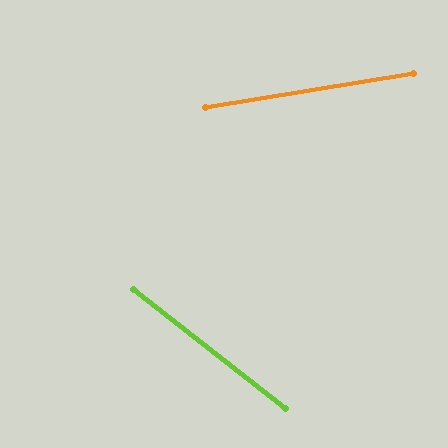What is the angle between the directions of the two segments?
Approximately 47 degrees.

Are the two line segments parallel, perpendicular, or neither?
Neither parallel nor perpendicular — they differ by about 47°.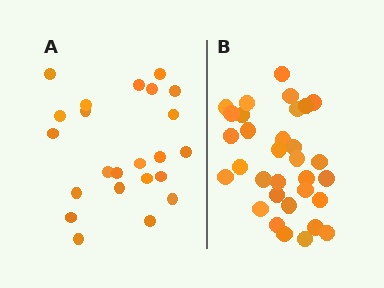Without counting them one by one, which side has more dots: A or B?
Region B (the right region) has more dots.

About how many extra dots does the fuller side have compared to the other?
Region B has roughly 8 or so more dots than region A.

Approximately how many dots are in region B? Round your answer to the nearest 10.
About 30 dots. (The exact count is 32, which rounds to 30.)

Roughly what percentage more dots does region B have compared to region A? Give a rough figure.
About 40% more.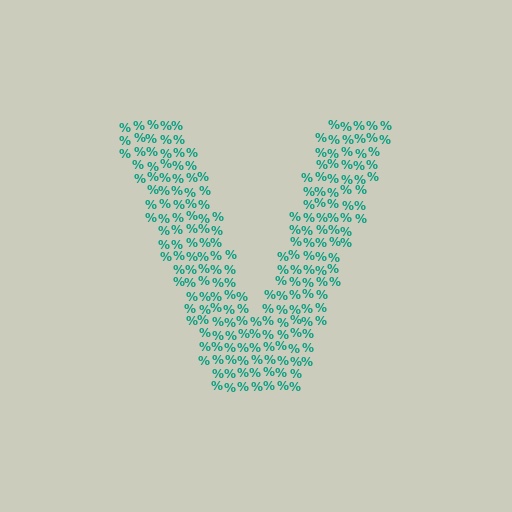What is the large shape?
The large shape is the letter V.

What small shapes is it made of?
It is made of small percent signs.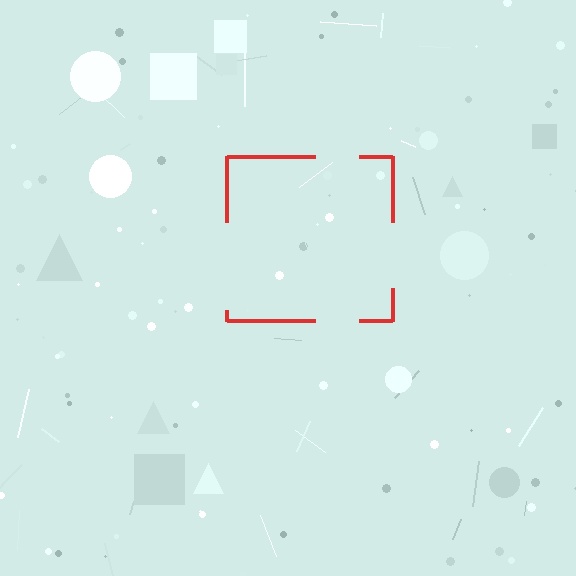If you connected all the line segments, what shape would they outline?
They would outline a square.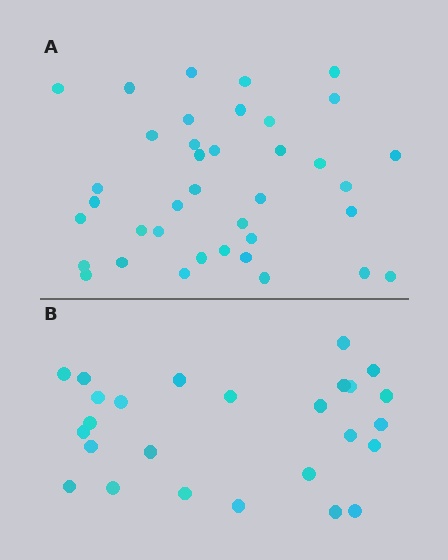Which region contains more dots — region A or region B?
Region A (the top region) has more dots.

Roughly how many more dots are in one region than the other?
Region A has roughly 12 or so more dots than region B.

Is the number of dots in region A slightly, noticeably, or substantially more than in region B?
Region A has substantially more. The ratio is roughly 1.5 to 1.